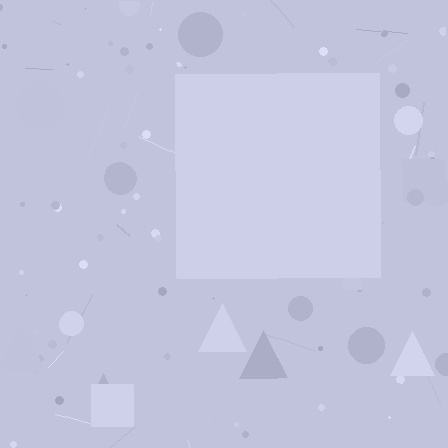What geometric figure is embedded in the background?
A square is embedded in the background.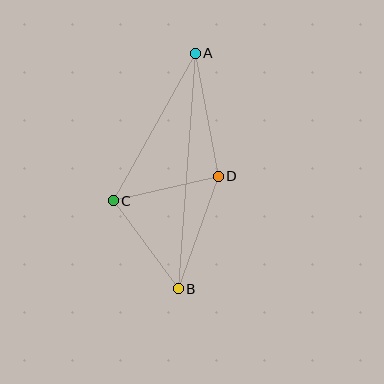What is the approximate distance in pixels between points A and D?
The distance between A and D is approximately 125 pixels.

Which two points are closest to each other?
Points C and D are closest to each other.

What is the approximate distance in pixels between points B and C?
The distance between B and C is approximately 109 pixels.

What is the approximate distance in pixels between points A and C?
The distance between A and C is approximately 168 pixels.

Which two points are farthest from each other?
Points A and B are farthest from each other.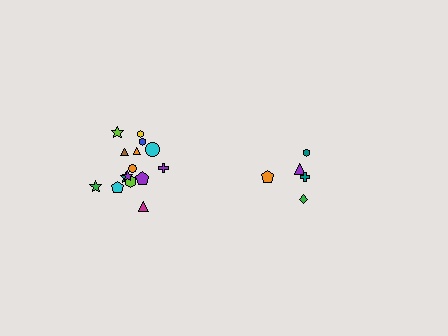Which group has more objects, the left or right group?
The left group.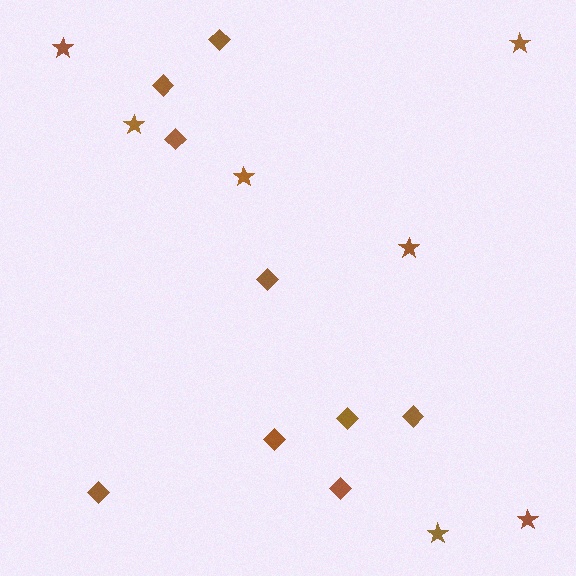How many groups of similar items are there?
There are 2 groups: one group of diamonds (9) and one group of stars (7).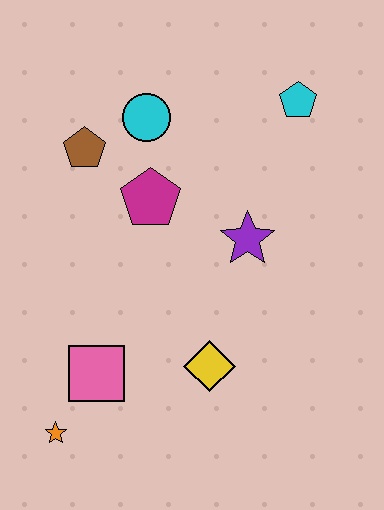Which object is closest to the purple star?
The magenta pentagon is closest to the purple star.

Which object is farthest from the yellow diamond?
The cyan pentagon is farthest from the yellow diamond.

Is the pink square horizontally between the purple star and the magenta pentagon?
No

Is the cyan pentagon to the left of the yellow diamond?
No